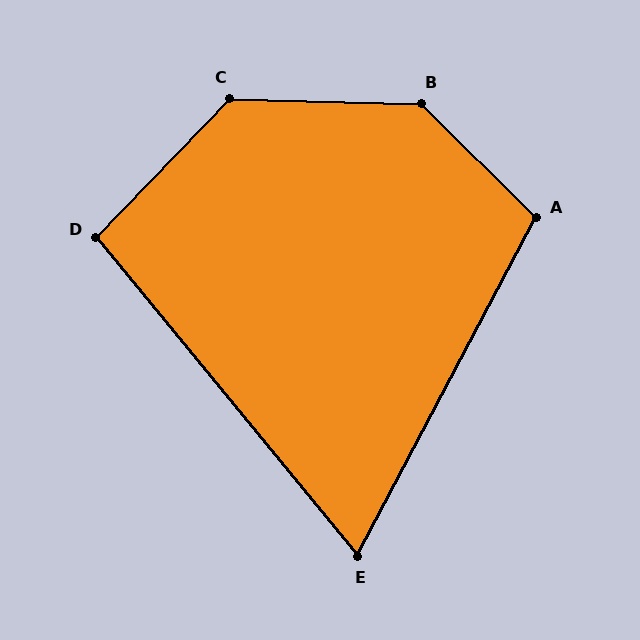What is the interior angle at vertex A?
Approximately 107 degrees (obtuse).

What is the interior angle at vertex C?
Approximately 132 degrees (obtuse).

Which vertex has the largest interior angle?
B, at approximately 137 degrees.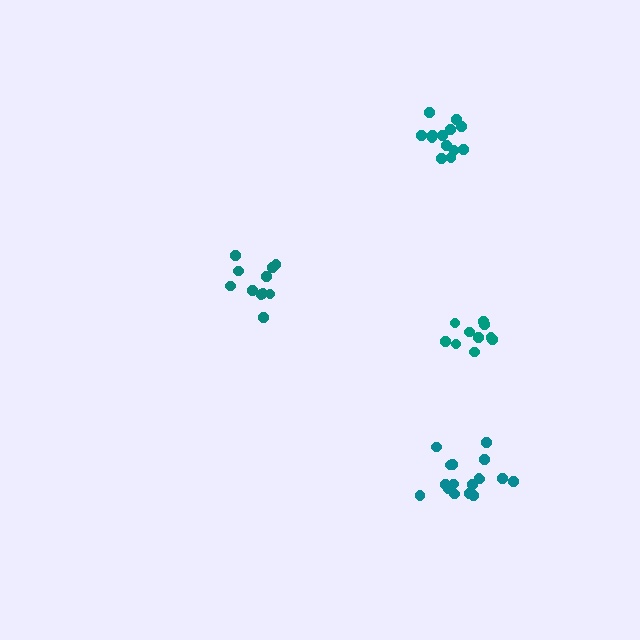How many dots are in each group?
Group 1: 13 dots, Group 2: 17 dots, Group 3: 11 dots, Group 4: 11 dots (52 total).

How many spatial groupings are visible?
There are 4 spatial groupings.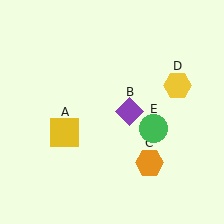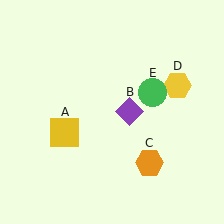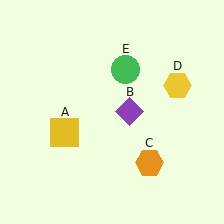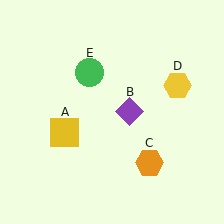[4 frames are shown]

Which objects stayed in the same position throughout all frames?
Yellow square (object A) and purple diamond (object B) and orange hexagon (object C) and yellow hexagon (object D) remained stationary.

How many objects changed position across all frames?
1 object changed position: green circle (object E).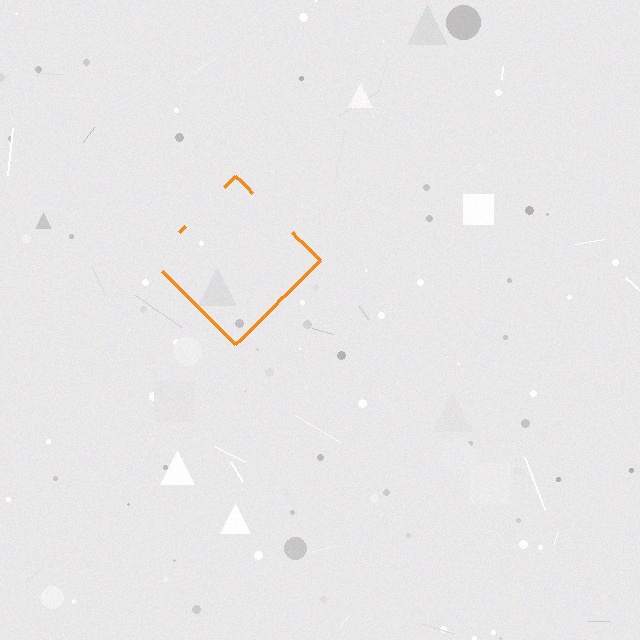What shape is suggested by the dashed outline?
The dashed outline suggests a diamond.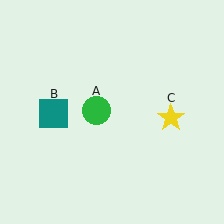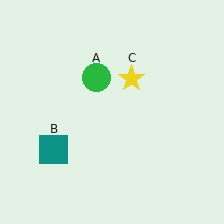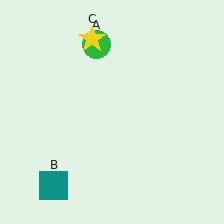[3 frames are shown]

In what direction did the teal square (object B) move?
The teal square (object B) moved down.